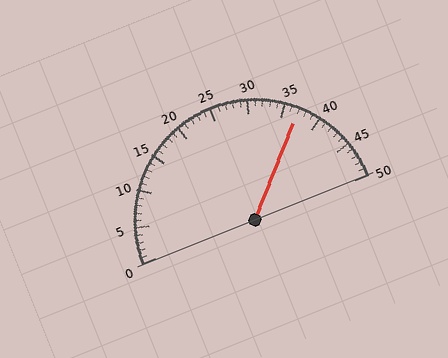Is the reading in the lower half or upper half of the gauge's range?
The reading is in the upper half of the range (0 to 50).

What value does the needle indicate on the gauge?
The needle indicates approximately 37.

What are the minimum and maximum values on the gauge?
The gauge ranges from 0 to 50.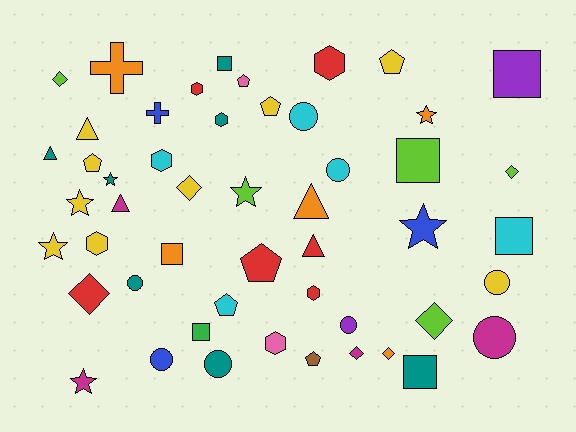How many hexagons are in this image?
There are 7 hexagons.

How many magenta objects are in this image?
There are 4 magenta objects.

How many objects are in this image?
There are 50 objects.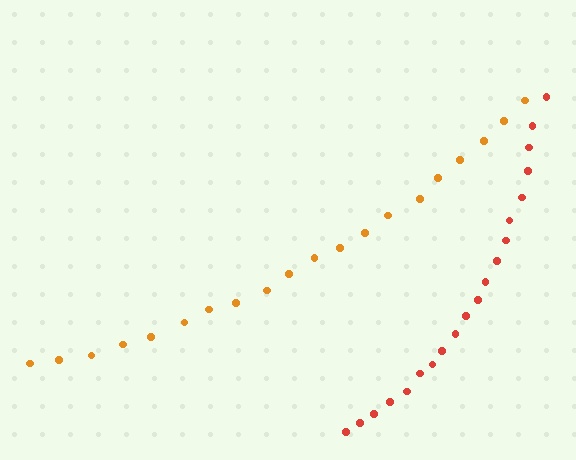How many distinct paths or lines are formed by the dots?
There are 2 distinct paths.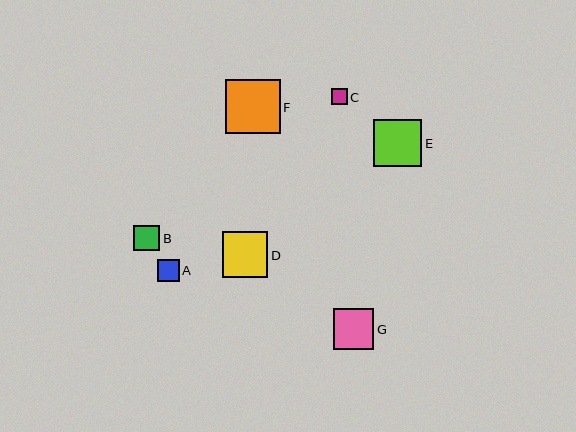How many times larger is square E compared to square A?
Square E is approximately 2.2 times the size of square A.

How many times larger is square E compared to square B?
Square E is approximately 1.8 times the size of square B.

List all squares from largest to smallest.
From largest to smallest: F, E, D, G, B, A, C.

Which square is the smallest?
Square C is the smallest with a size of approximately 16 pixels.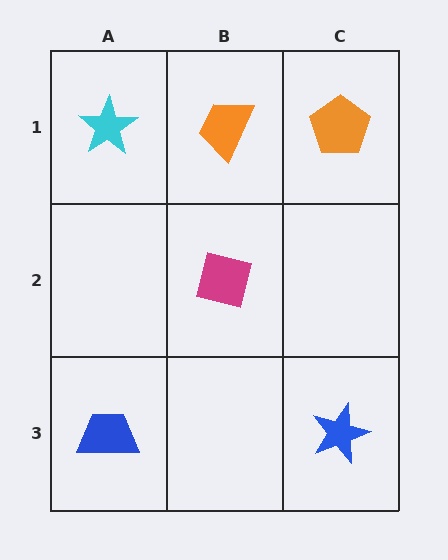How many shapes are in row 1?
3 shapes.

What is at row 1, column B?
An orange trapezoid.